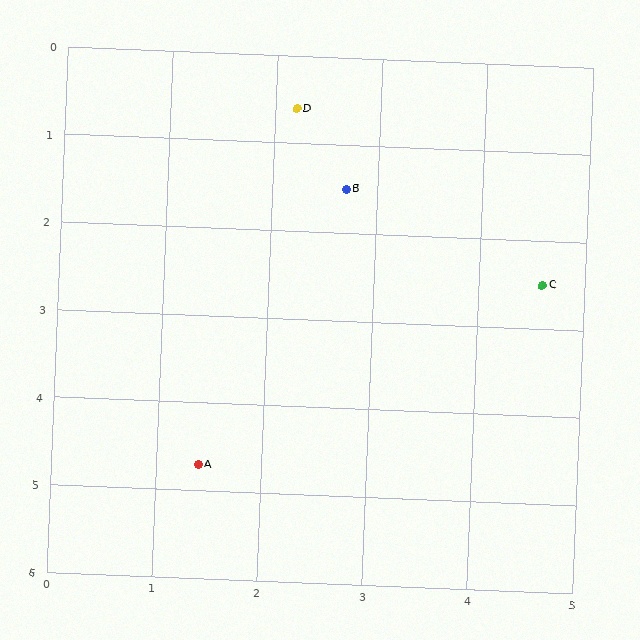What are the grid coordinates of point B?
Point B is at approximately (2.7, 1.5).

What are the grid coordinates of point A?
Point A is at approximately (1.4, 4.7).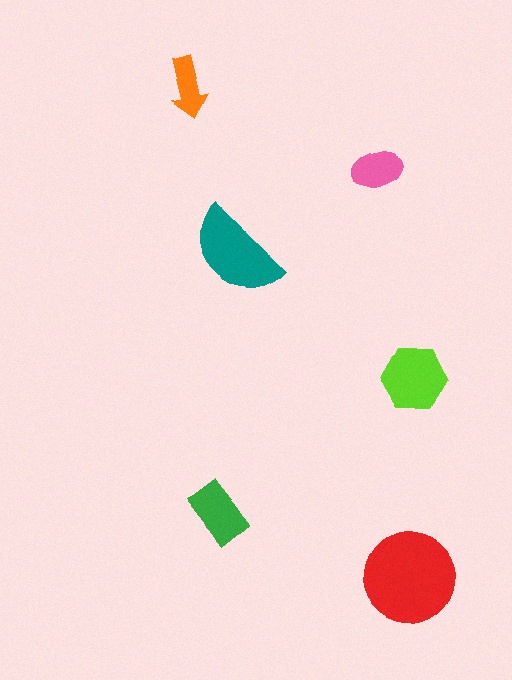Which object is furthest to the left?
The orange arrow is leftmost.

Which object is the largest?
The red circle.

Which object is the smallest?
The orange arrow.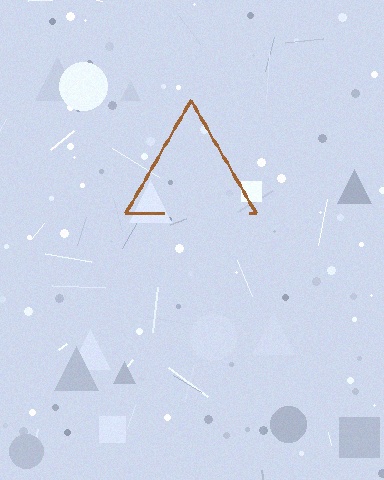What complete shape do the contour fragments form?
The contour fragments form a triangle.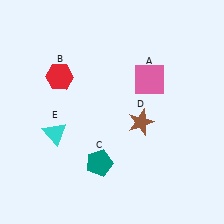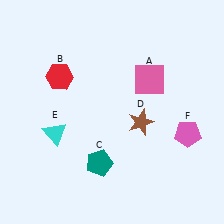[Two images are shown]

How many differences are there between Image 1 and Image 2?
There is 1 difference between the two images.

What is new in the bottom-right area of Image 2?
A pink pentagon (F) was added in the bottom-right area of Image 2.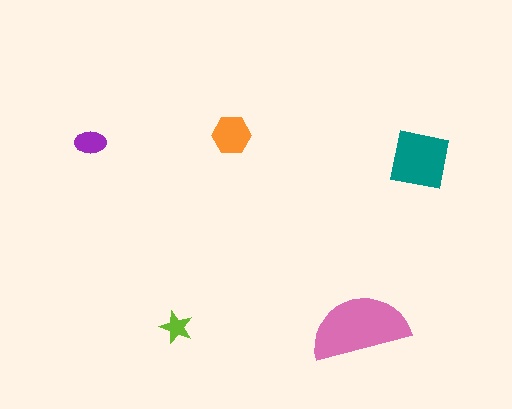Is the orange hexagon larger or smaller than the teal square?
Smaller.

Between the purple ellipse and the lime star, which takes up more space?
The purple ellipse.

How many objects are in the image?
There are 5 objects in the image.